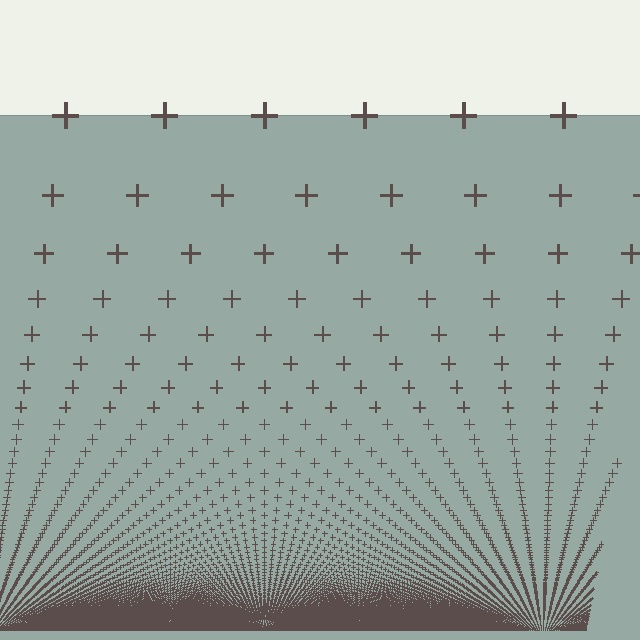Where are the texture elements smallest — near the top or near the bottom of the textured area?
Near the bottom.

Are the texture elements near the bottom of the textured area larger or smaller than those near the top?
Smaller. The gradient is inverted — elements near the bottom are smaller and denser.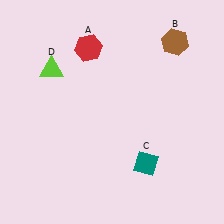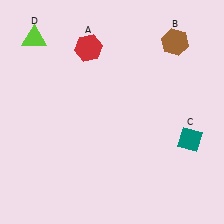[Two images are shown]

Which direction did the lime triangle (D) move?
The lime triangle (D) moved up.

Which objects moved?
The objects that moved are: the teal diamond (C), the lime triangle (D).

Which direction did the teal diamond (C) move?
The teal diamond (C) moved right.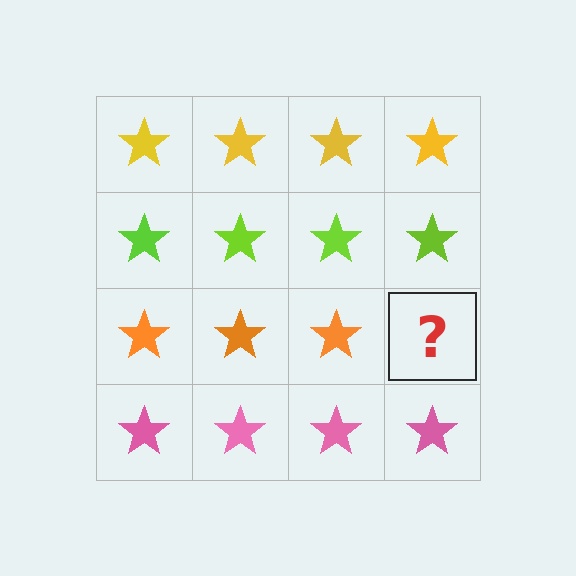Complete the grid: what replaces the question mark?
The question mark should be replaced with an orange star.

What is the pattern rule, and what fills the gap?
The rule is that each row has a consistent color. The gap should be filled with an orange star.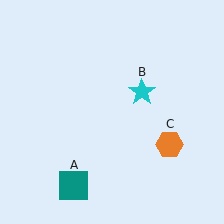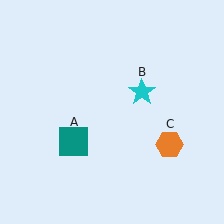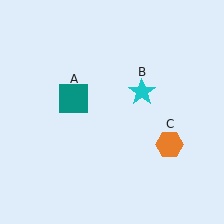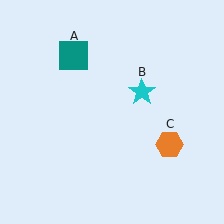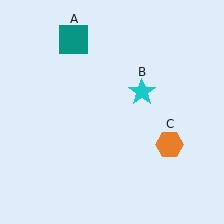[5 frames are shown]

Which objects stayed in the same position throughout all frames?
Cyan star (object B) and orange hexagon (object C) remained stationary.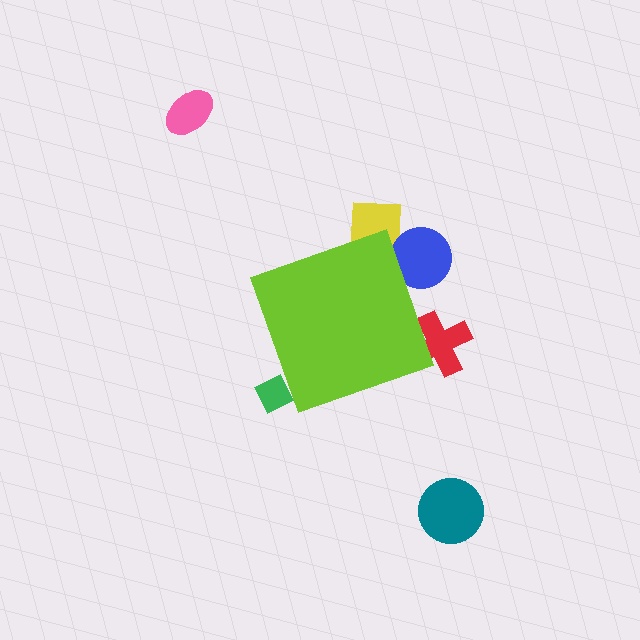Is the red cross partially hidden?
Yes, the red cross is partially hidden behind the lime diamond.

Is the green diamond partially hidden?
Yes, the green diamond is partially hidden behind the lime diamond.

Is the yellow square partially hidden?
Yes, the yellow square is partially hidden behind the lime diamond.